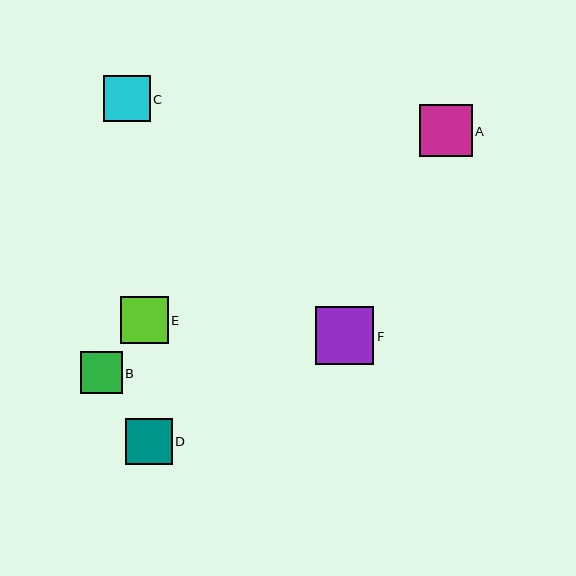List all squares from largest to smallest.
From largest to smallest: F, A, E, C, D, B.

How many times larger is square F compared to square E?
Square F is approximately 1.2 times the size of square E.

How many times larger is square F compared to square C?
Square F is approximately 1.3 times the size of square C.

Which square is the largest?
Square F is the largest with a size of approximately 58 pixels.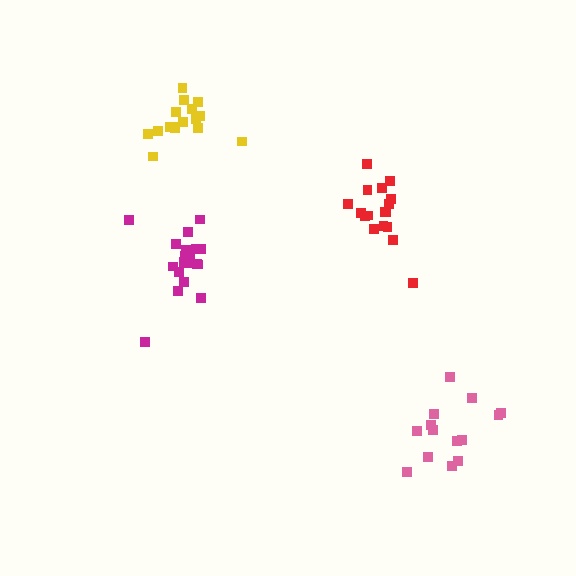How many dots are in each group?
Group 1: 17 dots, Group 2: 14 dots, Group 3: 16 dots, Group 4: 20 dots (67 total).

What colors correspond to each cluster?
The clusters are colored: red, pink, yellow, magenta.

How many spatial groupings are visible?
There are 4 spatial groupings.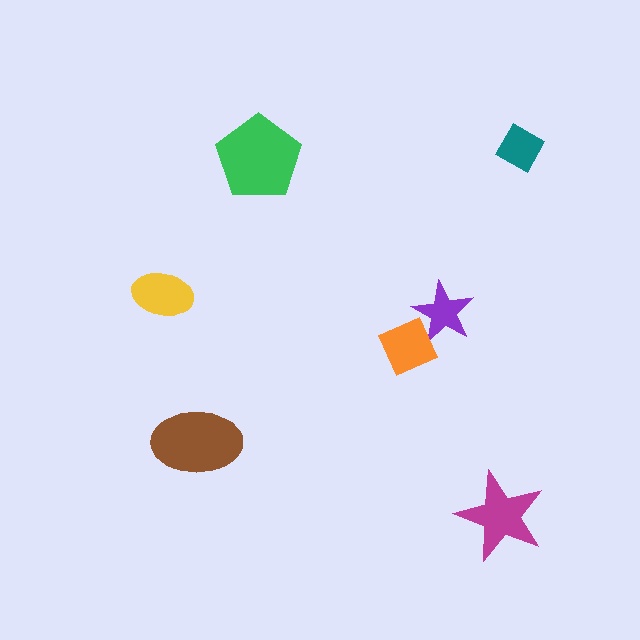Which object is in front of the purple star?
The orange diamond is in front of the purple star.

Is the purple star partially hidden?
Yes, it is partially covered by another shape.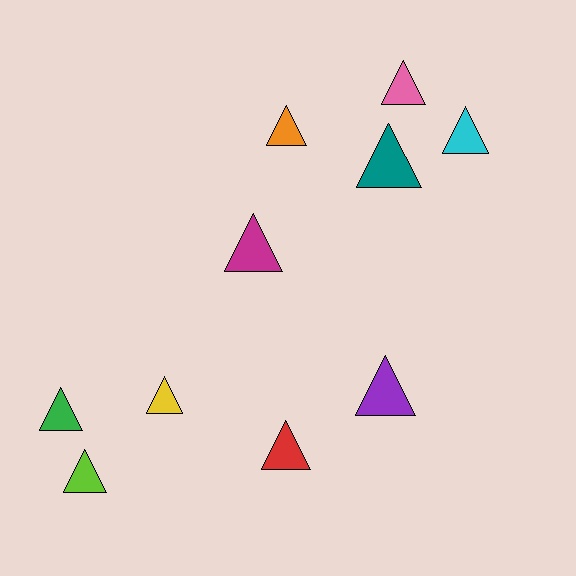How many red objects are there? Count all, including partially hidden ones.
There is 1 red object.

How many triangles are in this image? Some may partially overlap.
There are 10 triangles.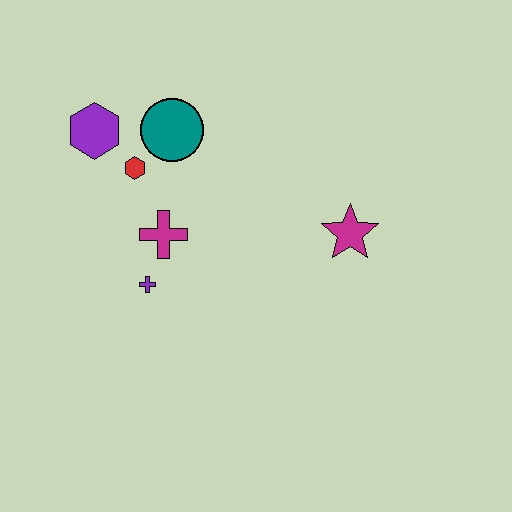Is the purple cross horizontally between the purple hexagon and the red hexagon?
No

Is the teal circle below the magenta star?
No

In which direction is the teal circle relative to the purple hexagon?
The teal circle is to the right of the purple hexagon.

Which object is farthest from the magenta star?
The purple hexagon is farthest from the magenta star.